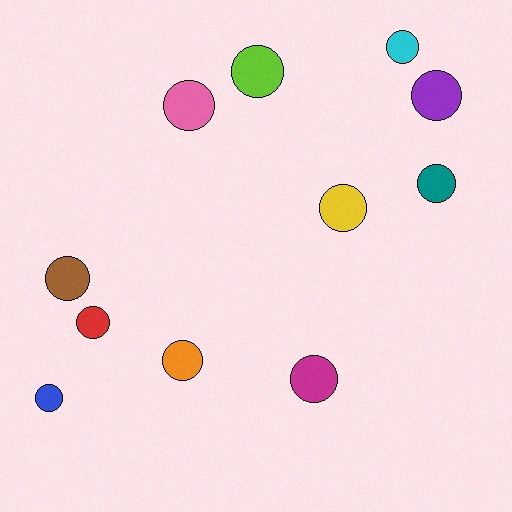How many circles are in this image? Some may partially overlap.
There are 11 circles.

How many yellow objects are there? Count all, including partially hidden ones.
There is 1 yellow object.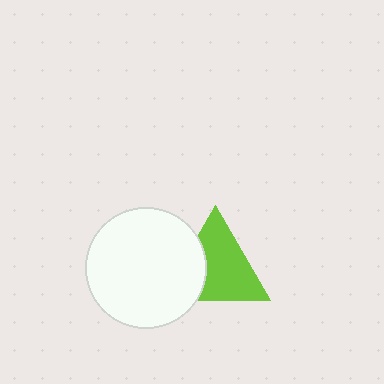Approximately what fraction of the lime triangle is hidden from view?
Roughly 31% of the lime triangle is hidden behind the white circle.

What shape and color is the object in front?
The object in front is a white circle.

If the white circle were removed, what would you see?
You would see the complete lime triangle.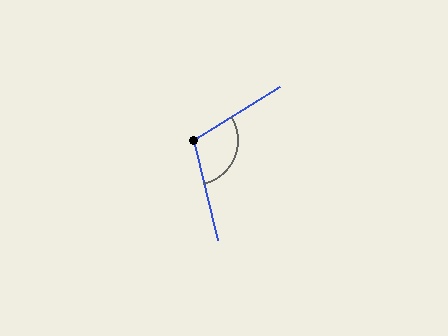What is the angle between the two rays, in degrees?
Approximately 108 degrees.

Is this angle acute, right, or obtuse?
It is obtuse.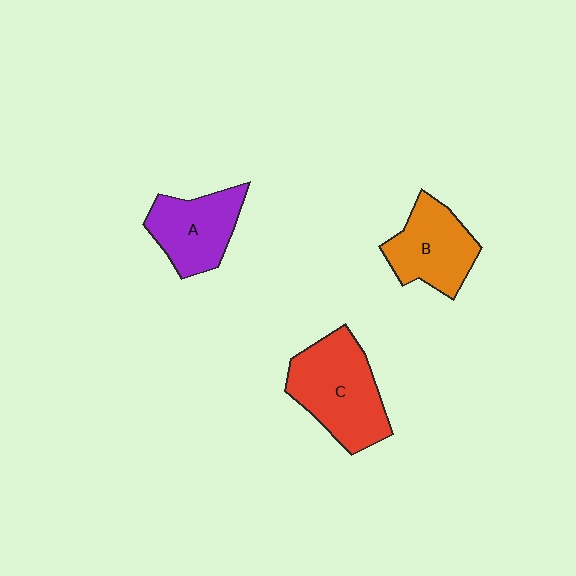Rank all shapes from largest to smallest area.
From largest to smallest: C (red), B (orange), A (purple).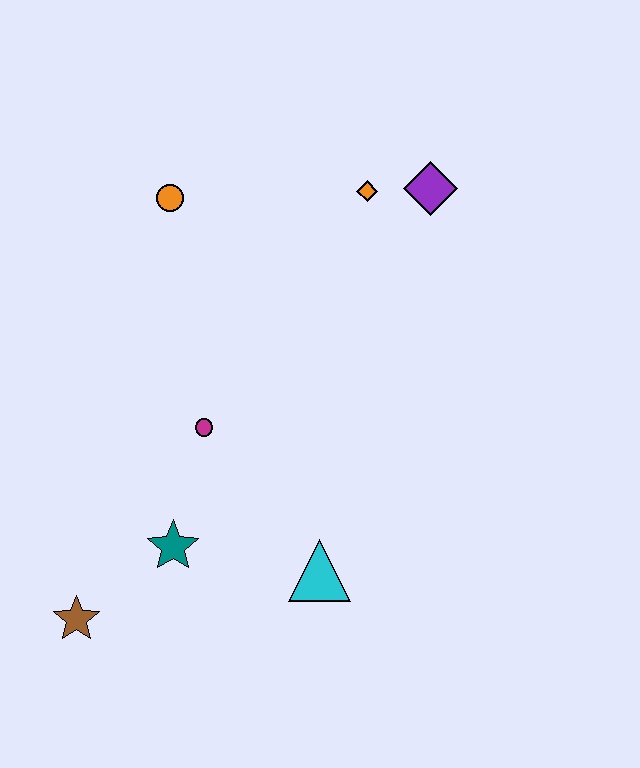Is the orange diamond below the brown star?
No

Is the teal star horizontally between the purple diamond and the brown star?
Yes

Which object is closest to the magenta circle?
The teal star is closest to the magenta circle.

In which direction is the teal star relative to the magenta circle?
The teal star is below the magenta circle.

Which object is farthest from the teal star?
The purple diamond is farthest from the teal star.